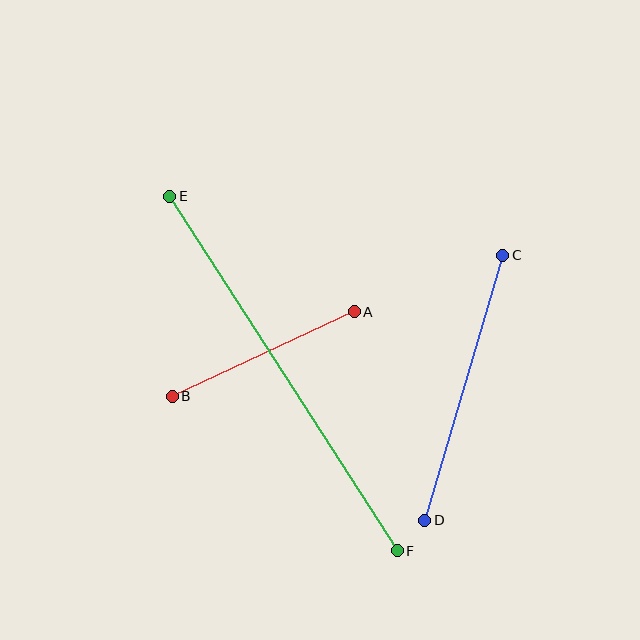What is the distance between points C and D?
The distance is approximately 276 pixels.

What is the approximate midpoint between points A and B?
The midpoint is at approximately (263, 354) pixels.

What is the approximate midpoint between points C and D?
The midpoint is at approximately (464, 388) pixels.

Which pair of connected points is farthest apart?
Points E and F are farthest apart.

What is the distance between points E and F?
The distance is approximately 421 pixels.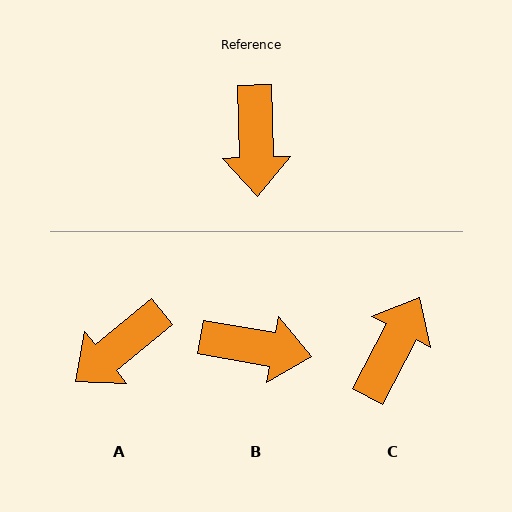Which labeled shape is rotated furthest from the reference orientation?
C, about 150 degrees away.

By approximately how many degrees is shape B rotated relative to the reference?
Approximately 78 degrees counter-clockwise.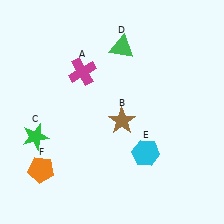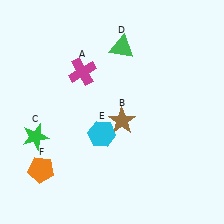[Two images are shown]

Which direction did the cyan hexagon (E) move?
The cyan hexagon (E) moved left.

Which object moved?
The cyan hexagon (E) moved left.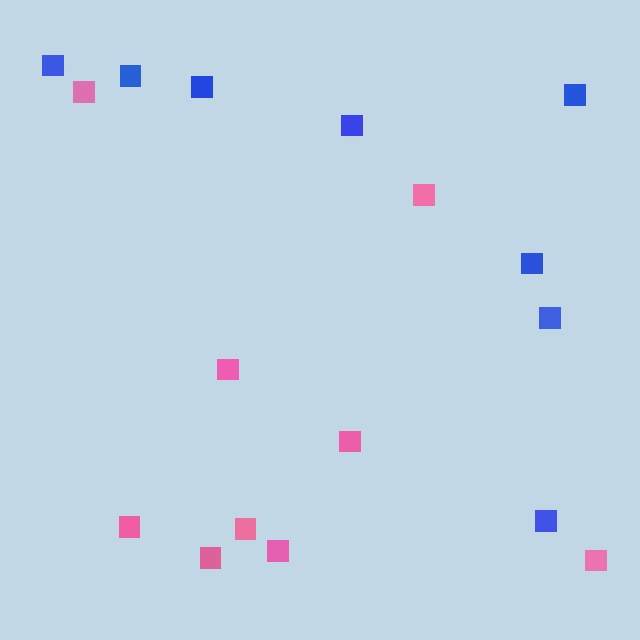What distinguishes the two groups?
There are 2 groups: one group of pink squares (9) and one group of blue squares (8).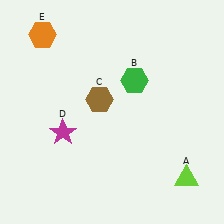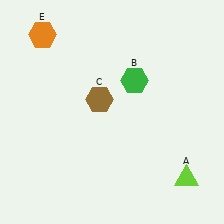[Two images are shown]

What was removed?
The magenta star (D) was removed in Image 2.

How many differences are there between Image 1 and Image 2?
There is 1 difference between the two images.